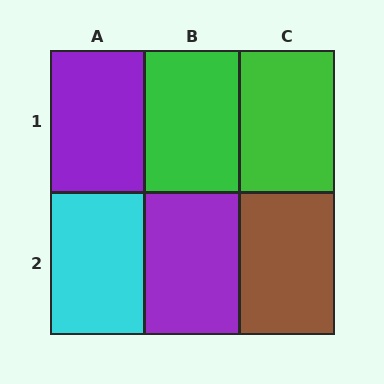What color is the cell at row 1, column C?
Green.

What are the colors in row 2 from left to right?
Cyan, purple, brown.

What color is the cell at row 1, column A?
Purple.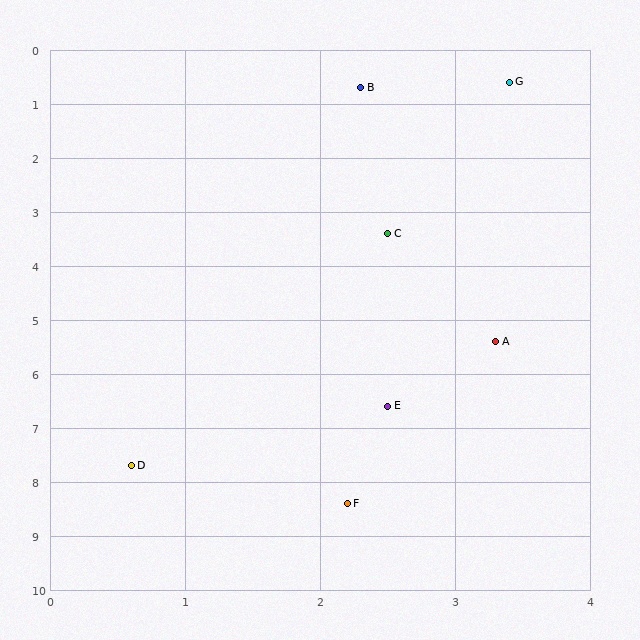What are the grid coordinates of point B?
Point B is at approximately (2.3, 0.7).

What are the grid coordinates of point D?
Point D is at approximately (0.6, 7.7).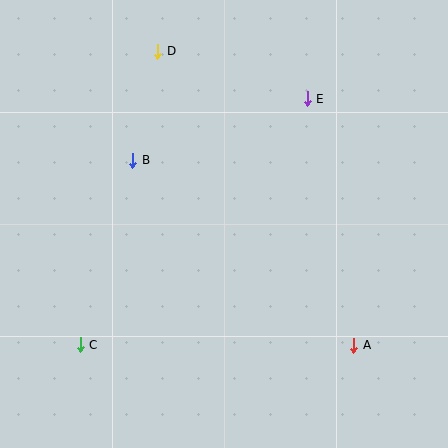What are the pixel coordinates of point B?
Point B is at (133, 160).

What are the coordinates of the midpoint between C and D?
The midpoint between C and D is at (119, 198).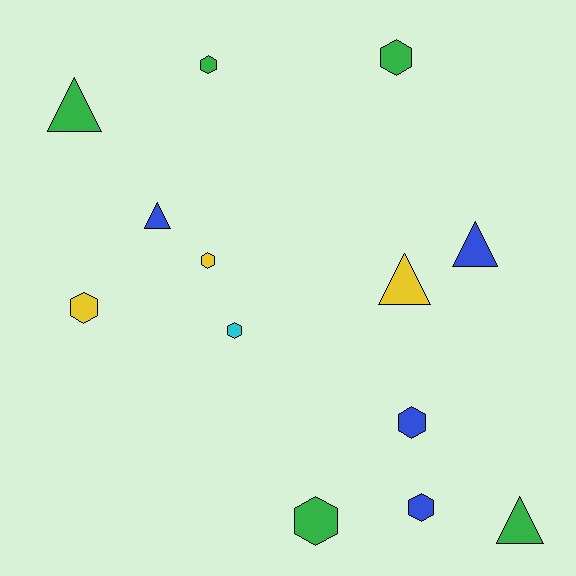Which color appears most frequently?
Green, with 5 objects.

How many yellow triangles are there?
There is 1 yellow triangle.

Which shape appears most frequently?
Hexagon, with 8 objects.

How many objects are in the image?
There are 13 objects.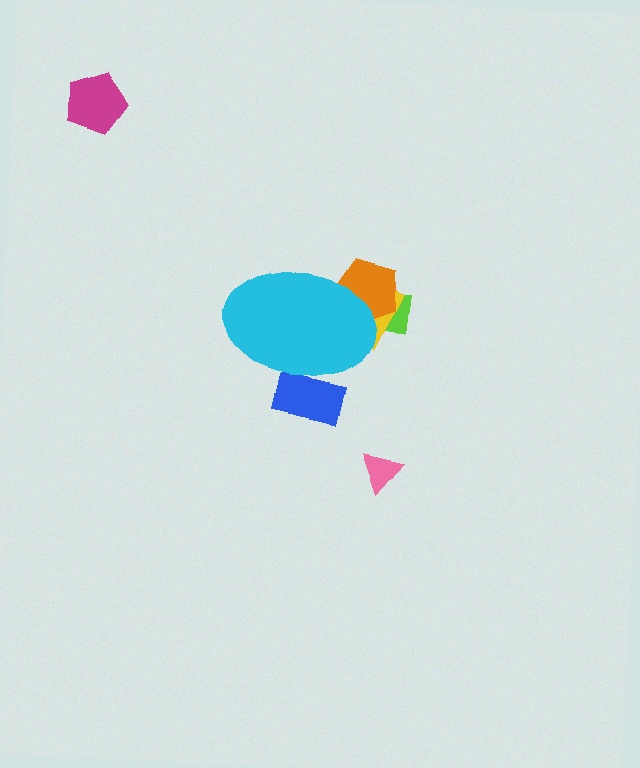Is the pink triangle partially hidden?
No, the pink triangle is fully visible.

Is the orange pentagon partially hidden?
Yes, the orange pentagon is partially hidden behind the cyan ellipse.